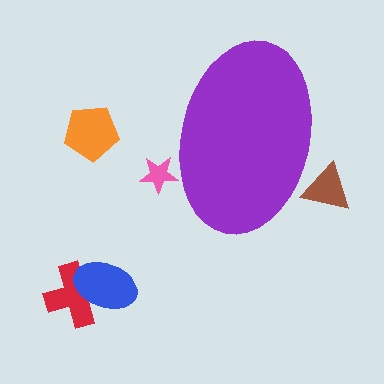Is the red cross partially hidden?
No, the red cross is fully visible.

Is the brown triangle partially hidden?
Yes, the brown triangle is partially hidden behind the purple ellipse.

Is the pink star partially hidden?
Yes, the pink star is partially hidden behind the purple ellipse.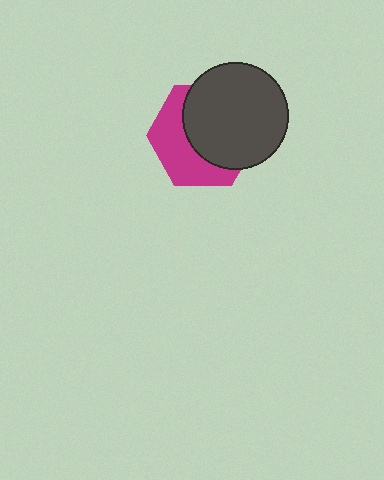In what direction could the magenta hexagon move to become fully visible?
The magenta hexagon could move toward the lower-left. That would shift it out from behind the dark gray circle entirely.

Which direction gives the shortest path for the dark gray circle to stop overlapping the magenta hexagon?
Moving toward the upper-right gives the shortest separation.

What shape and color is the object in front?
The object in front is a dark gray circle.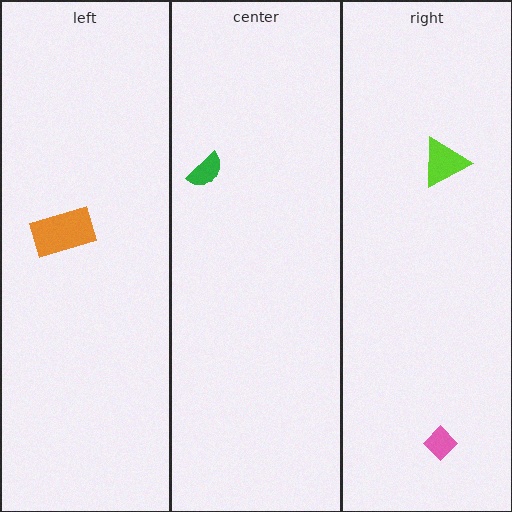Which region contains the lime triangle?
The right region.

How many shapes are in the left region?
1.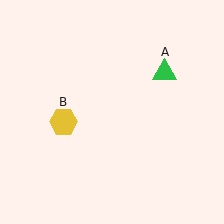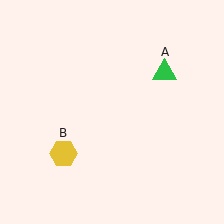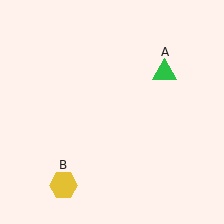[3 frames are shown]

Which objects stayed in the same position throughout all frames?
Green triangle (object A) remained stationary.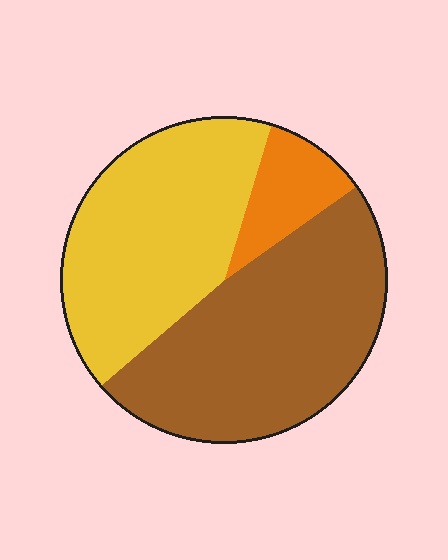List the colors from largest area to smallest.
From largest to smallest: brown, yellow, orange.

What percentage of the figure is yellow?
Yellow covers roughly 40% of the figure.